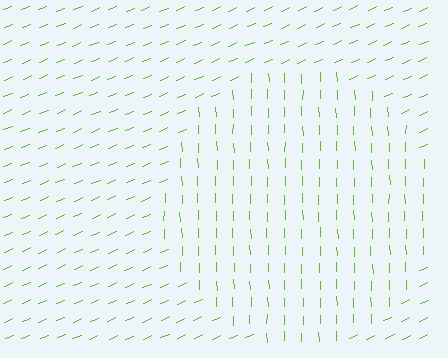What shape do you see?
I see a circle.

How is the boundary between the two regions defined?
The boundary is defined purely by a change in line orientation (approximately 68 degrees difference). All lines are the same color and thickness.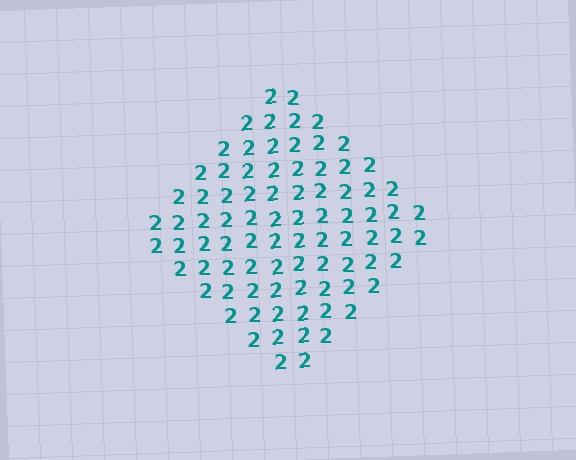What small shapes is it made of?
It is made of small digit 2's.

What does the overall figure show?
The overall figure shows a diamond.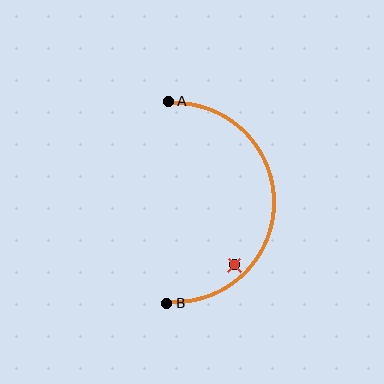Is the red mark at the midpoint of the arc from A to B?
No — the red mark does not lie on the arc at all. It sits slightly inside the curve.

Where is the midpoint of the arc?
The arc midpoint is the point on the curve farthest from the straight line joining A and B. It sits to the right of that line.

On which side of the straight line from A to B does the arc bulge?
The arc bulges to the right of the straight line connecting A and B.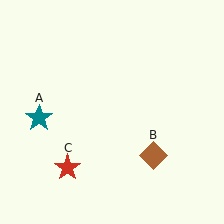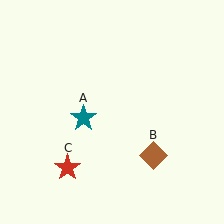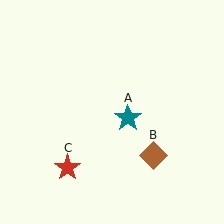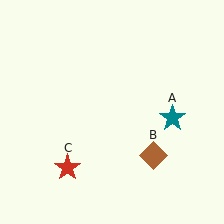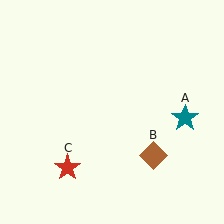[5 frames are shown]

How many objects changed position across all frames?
1 object changed position: teal star (object A).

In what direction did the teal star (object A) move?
The teal star (object A) moved right.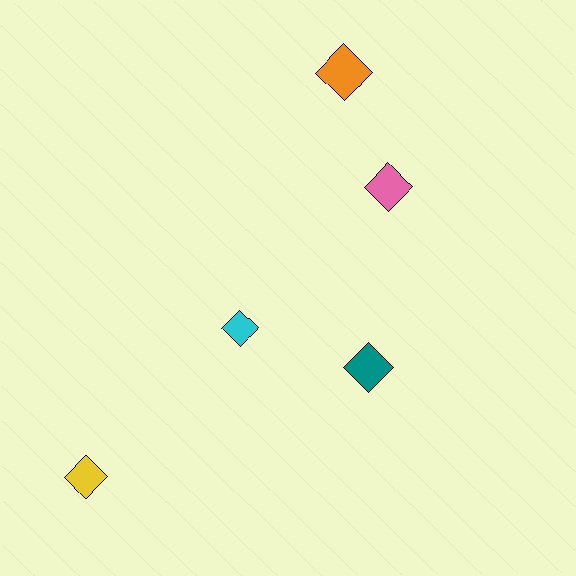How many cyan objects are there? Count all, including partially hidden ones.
There is 1 cyan object.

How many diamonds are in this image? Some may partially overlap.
There are 5 diamonds.